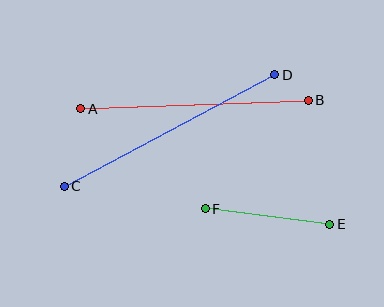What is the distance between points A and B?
The distance is approximately 228 pixels.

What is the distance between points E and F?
The distance is approximately 125 pixels.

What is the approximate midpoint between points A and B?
The midpoint is at approximately (194, 104) pixels.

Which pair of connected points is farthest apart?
Points C and D are farthest apart.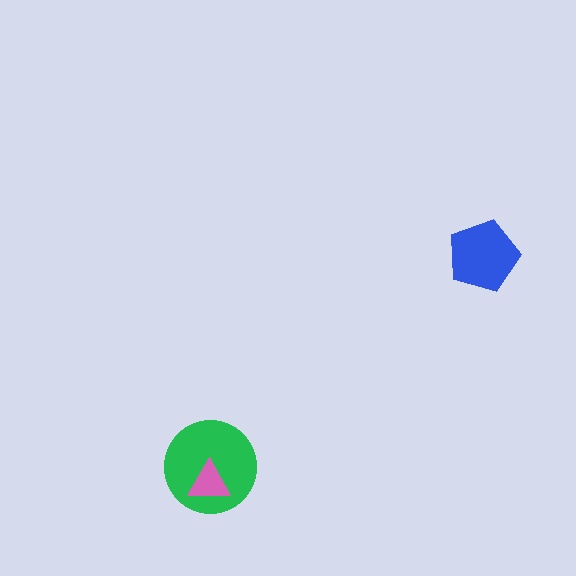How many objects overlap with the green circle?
1 object overlaps with the green circle.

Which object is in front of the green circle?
The pink triangle is in front of the green circle.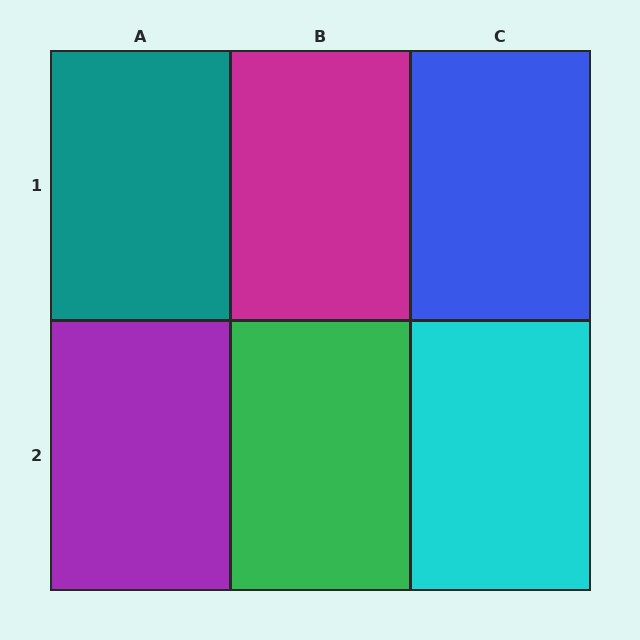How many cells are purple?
1 cell is purple.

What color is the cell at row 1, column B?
Magenta.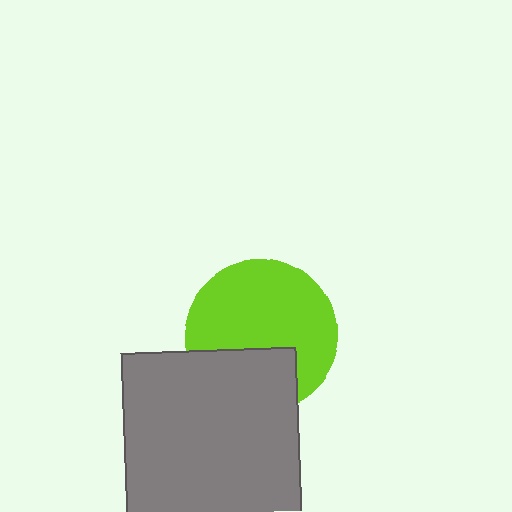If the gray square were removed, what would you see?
You would see the complete lime circle.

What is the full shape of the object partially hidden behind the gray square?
The partially hidden object is a lime circle.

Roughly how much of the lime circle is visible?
Most of it is visible (roughly 68%).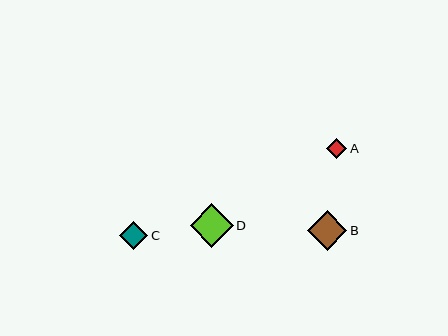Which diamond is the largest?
Diamond D is the largest with a size of approximately 43 pixels.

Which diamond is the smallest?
Diamond A is the smallest with a size of approximately 20 pixels.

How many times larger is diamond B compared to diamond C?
Diamond B is approximately 1.4 times the size of diamond C.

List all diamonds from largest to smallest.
From largest to smallest: D, B, C, A.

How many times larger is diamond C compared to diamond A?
Diamond C is approximately 1.4 times the size of diamond A.